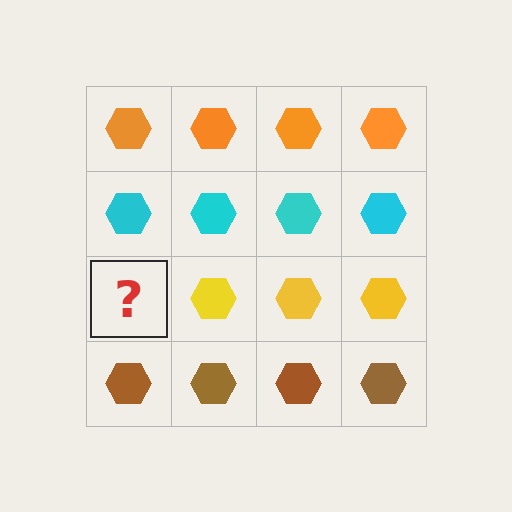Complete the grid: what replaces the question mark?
The question mark should be replaced with a yellow hexagon.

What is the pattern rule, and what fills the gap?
The rule is that each row has a consistent color. The gap should be filled with a yellow hexagon.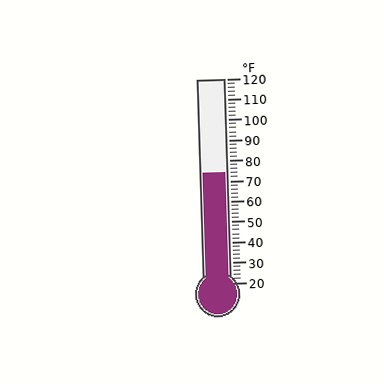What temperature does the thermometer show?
The thermometer shows approximately 74°F.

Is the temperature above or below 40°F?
The temperature is above 40°F.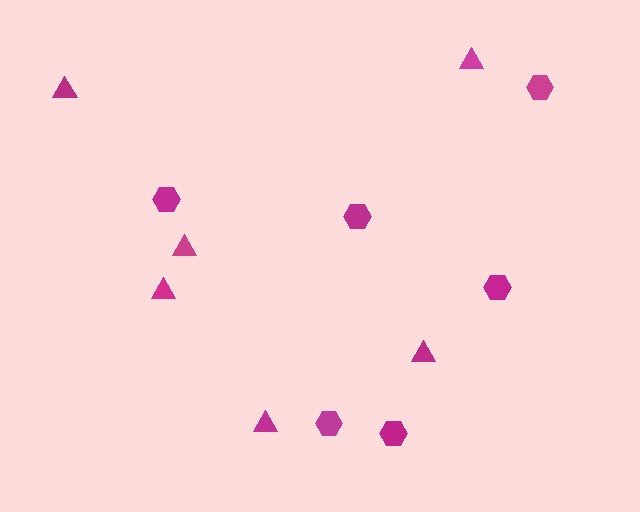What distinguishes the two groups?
There are 2 groups: one group of triangles (6) and one group of hexagons (6).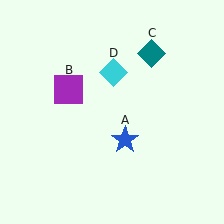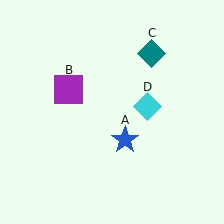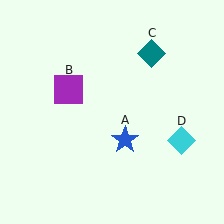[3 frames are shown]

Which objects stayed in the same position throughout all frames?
Blue star (object A) and purple square (object B) and teal diamond (object C) remained stationary.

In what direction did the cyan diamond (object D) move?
The cyan diamond (object D) moved down and to the right.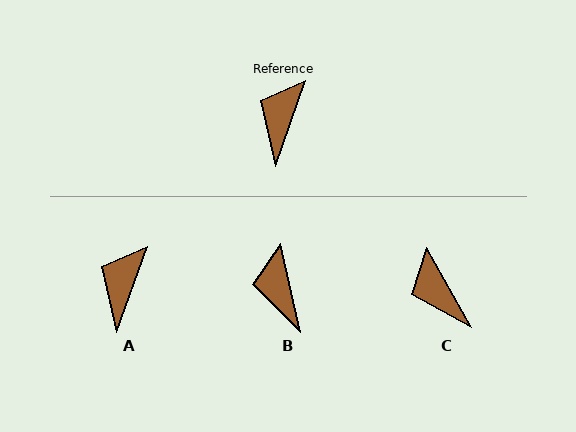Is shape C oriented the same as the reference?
No, it is off by about 48 degrees.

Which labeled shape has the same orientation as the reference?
A.